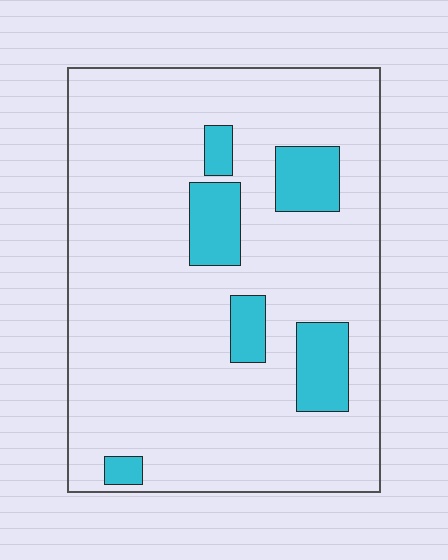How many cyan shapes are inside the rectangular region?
6.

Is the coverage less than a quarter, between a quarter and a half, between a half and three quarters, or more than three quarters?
Less than a quarter.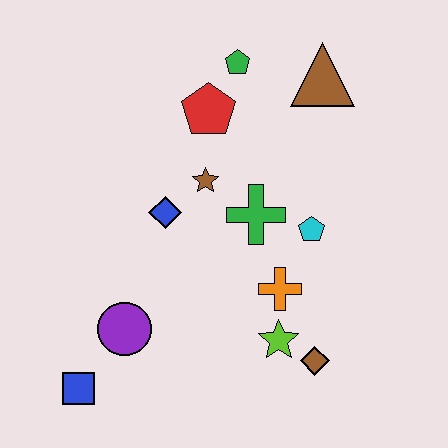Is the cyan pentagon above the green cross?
No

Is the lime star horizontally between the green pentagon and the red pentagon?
No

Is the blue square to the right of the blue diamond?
No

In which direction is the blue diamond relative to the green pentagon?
The blue diamond is below the green pentagon.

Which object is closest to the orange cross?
The lime star is closest to the orange cross.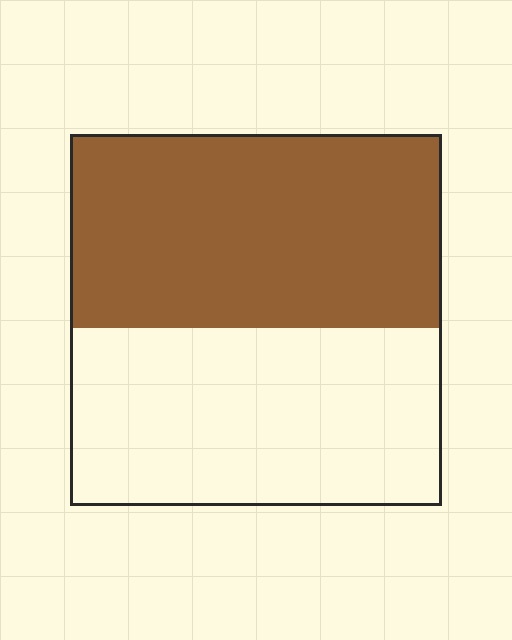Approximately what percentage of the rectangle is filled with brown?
Approximately 50%.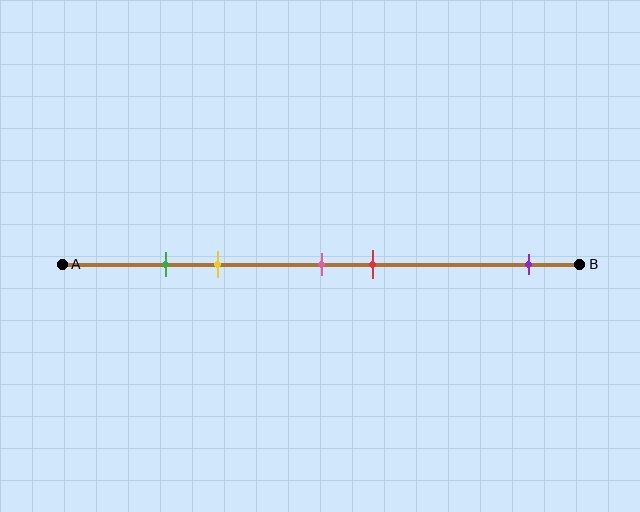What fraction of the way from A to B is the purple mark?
The purple mark is approximately 90% (0.9) of the way from A to B.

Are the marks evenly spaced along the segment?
No, the marks are not evenly spaced.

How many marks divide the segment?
There are 5 marks dividing the segment.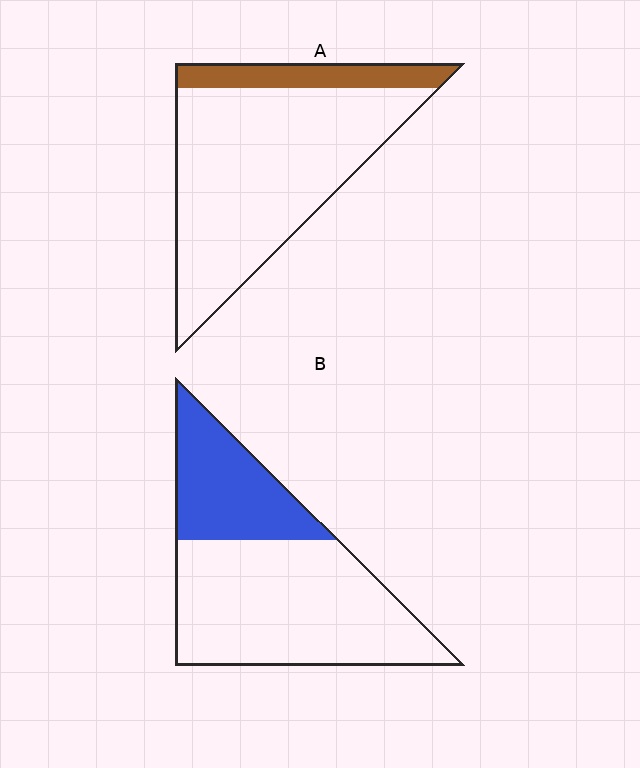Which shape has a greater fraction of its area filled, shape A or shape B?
Shape B.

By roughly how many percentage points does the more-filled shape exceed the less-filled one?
By roughly 15 percentage points (B over A).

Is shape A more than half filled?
No.